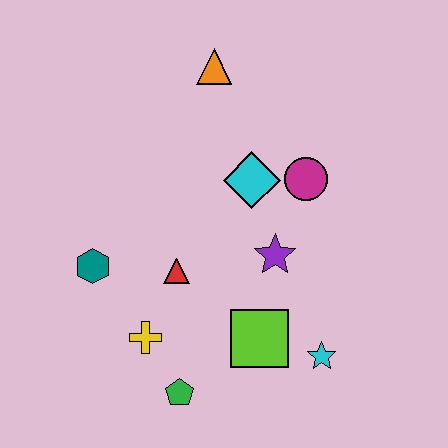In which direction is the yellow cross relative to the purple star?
The yellow cross is to the left of the purple star.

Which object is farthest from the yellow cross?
The orange triangle is farthest from the yellow cross.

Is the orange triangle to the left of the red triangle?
No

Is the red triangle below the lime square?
No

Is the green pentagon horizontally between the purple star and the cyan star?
No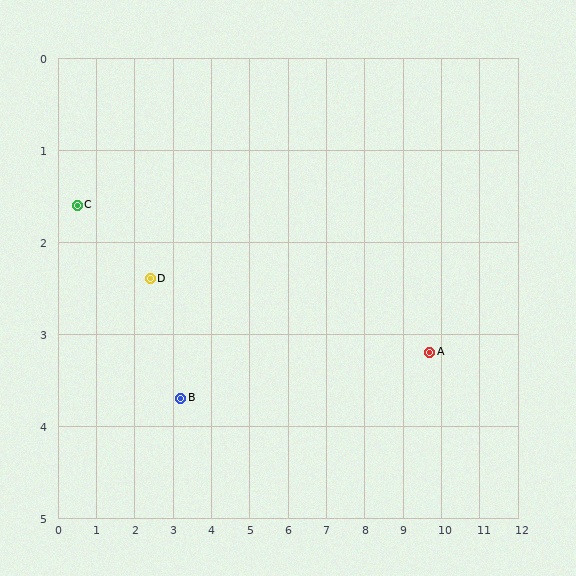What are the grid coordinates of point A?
Point A is at approximately (9.7, 3.2).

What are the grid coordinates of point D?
Point D is at approximately (2.4, 2.4).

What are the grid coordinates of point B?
Point B is at approximately (3.2, 3.7).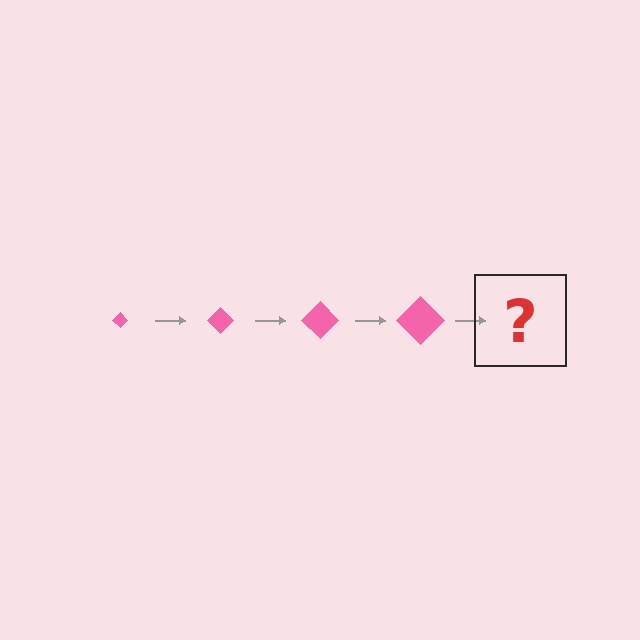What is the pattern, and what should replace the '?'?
The pattern is that the diamond gets progressively larger each step. The '?' should be a pink diamond, larger than the previous one.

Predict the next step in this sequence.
The next step is a pink diamond, larger than the previous one.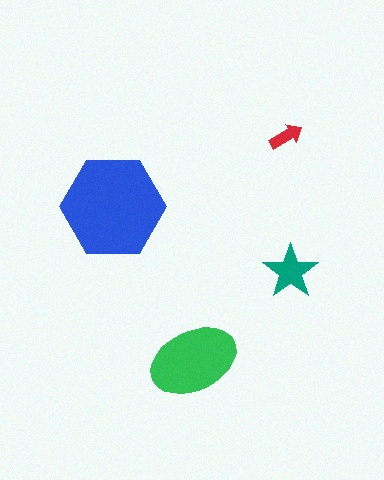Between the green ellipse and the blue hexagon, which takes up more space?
The blue hexagon.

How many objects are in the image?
There are 4 objects in the image.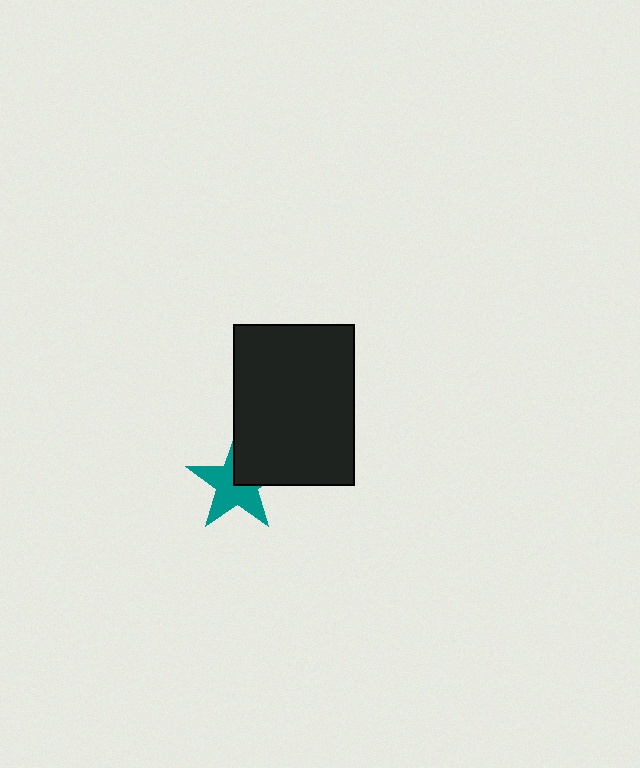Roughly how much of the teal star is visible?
Most of it is visible (roughly 65%).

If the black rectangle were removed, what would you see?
You would see the complete teal star.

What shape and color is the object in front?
The object in front is a black rectangle.